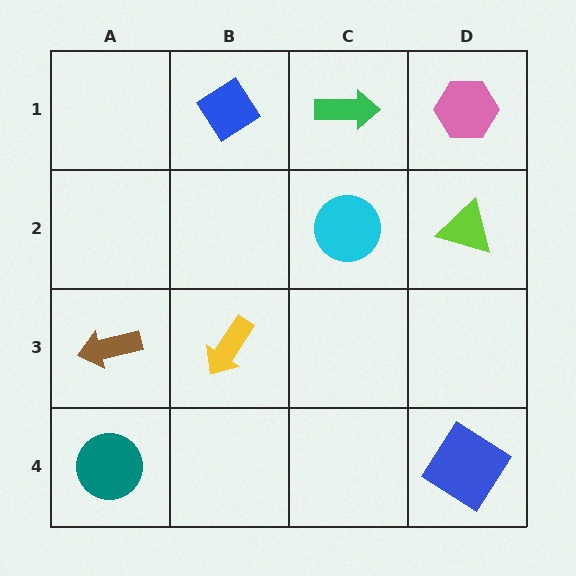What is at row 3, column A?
A brown arrow.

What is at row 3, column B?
A yellow arrow.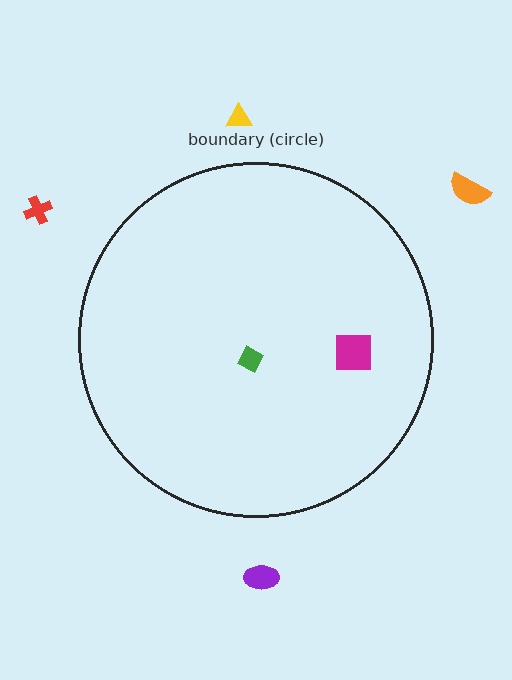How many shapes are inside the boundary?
2 inside, 4 outside.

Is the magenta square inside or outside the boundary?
Inside.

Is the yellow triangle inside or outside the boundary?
Outside.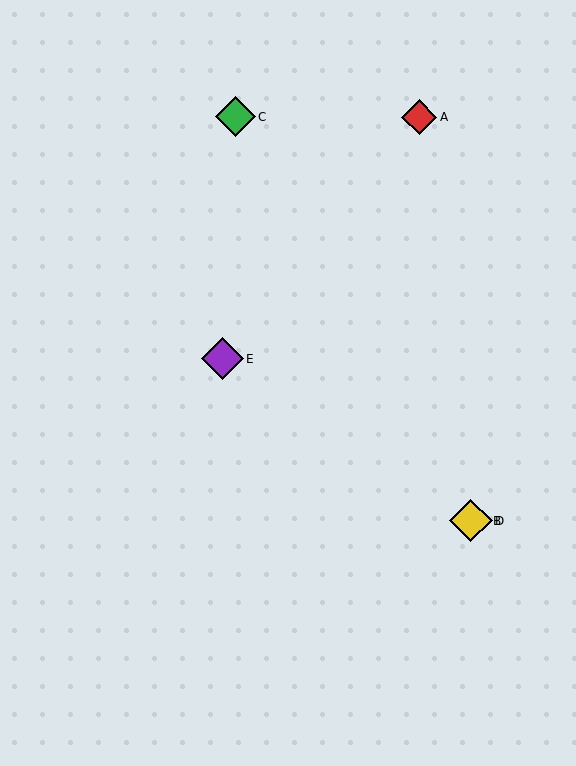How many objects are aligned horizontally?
2 objects (B, D) are aligned horizontally.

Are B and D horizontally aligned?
Yes, both are at y≈521.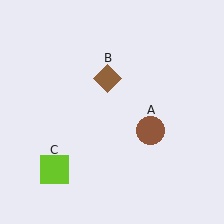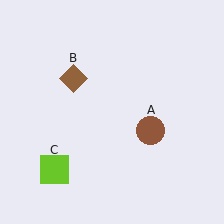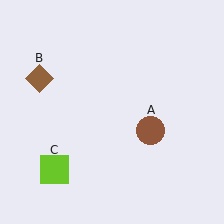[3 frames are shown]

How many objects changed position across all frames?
1 object changed position: brown diamond (object B).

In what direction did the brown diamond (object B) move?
The brown diamond (object B) moved left.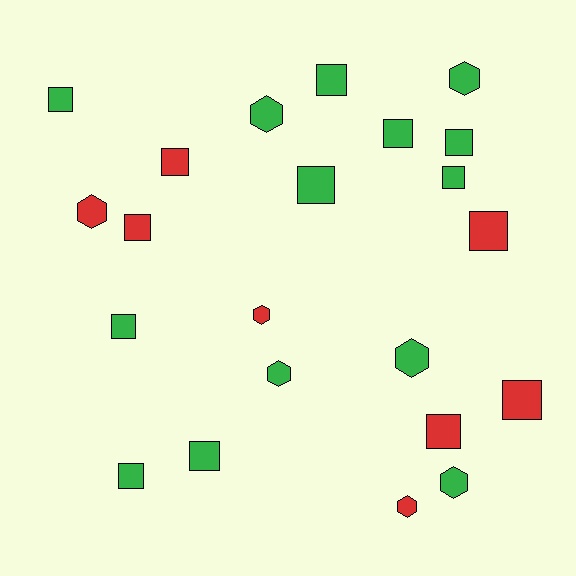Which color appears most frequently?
Green, with 14 objects.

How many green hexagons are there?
There are 5 green hexagons.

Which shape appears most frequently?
Square, with 14 objects.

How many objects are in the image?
There are 22 objects.